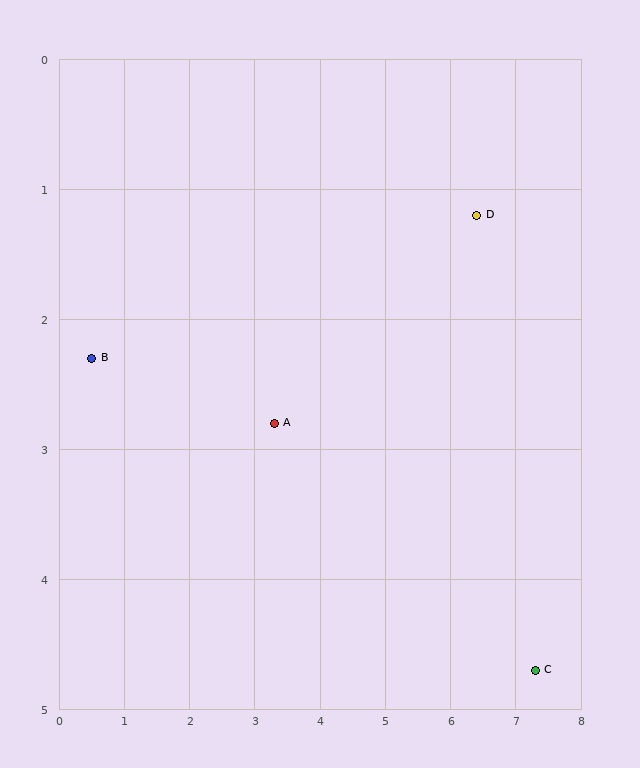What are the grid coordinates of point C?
Point C is at approximately (7.3, 4.7).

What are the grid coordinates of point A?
Point A is at approximately (3.3, 2.8).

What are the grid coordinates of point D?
Point D is at approximately (6.4, 1.2).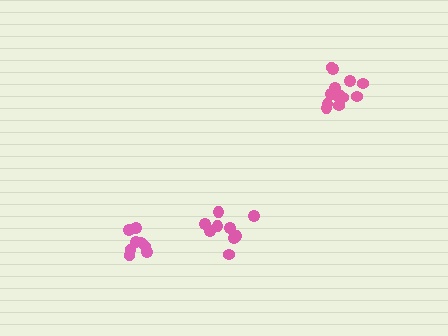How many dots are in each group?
Group 1: 9 dots, Group 2: 13 dots, Group 3: 8 dots (30 total).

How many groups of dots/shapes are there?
There are 3 groups.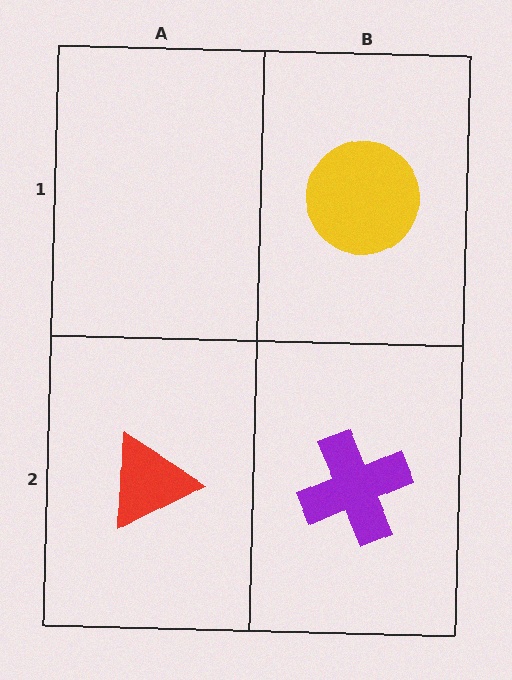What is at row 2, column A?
A red triangle.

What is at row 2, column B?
A purple cross.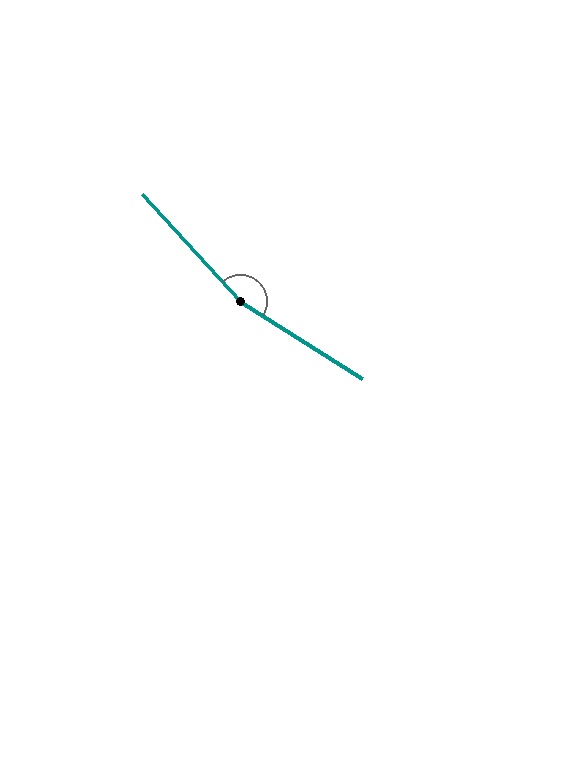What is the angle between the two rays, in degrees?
Approximately 165 degrees.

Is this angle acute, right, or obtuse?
It is obtuse.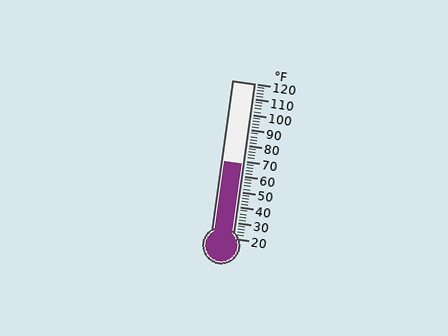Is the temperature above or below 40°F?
The temperature is above 40°F.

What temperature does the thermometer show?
The thermometer shows approximately 68°F.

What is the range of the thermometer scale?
The thermometer scale ranges from 20°F to 120°F.